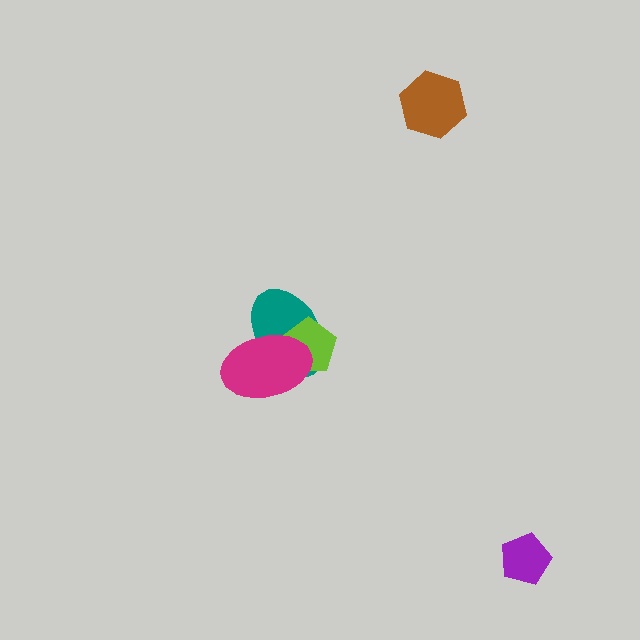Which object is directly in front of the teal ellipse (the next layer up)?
The lime pentagon is directly in front of the teal ellipse.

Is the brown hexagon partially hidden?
No, no other shape covers it.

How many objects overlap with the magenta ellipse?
2 objects overlap with the magenta ellipse.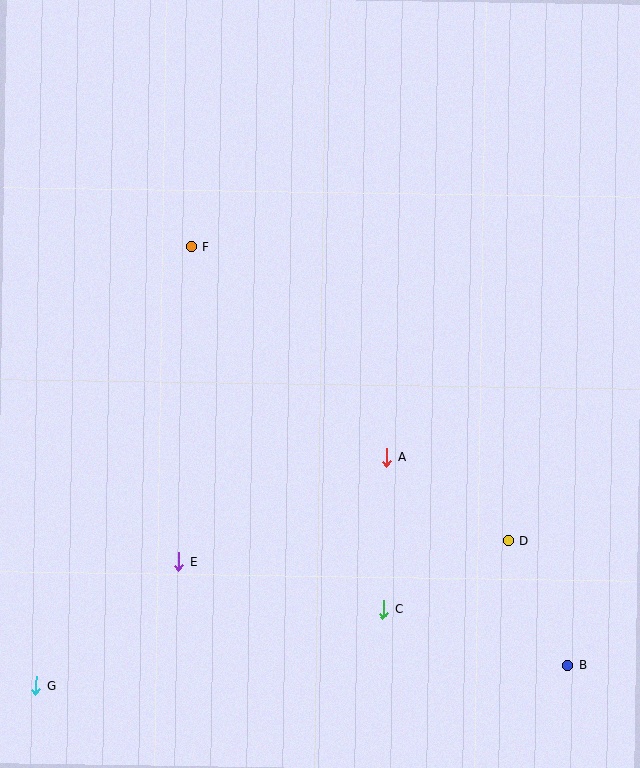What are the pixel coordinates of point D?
Point D is at (508, 541).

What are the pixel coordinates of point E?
Point E is at (179, 562).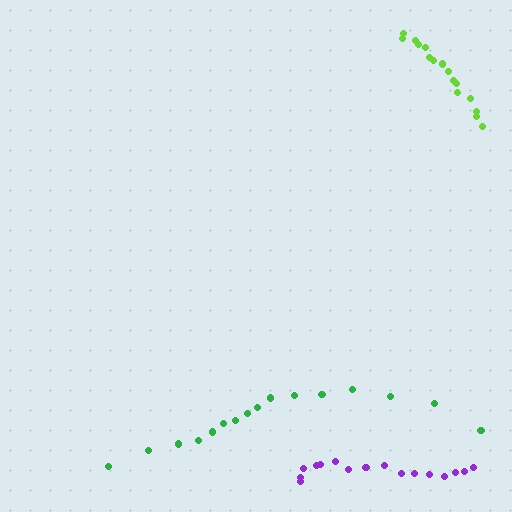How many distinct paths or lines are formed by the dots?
There are 3 distinct paths.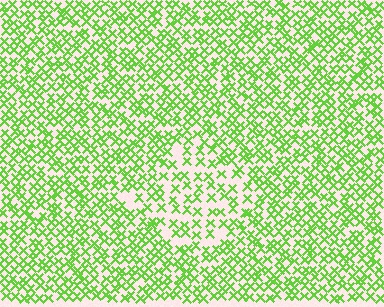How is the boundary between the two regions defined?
The boundary is defined by a change in element density (approximately 1.7x ratio). All elements are the same color, size, and shape.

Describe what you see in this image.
The image contains small lime elements arranged at two different densities. A diamond-shaped region is visible where the elements are less densely packed than the surrounding area.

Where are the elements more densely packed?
The elements are more densely packed outside the diamond boundary.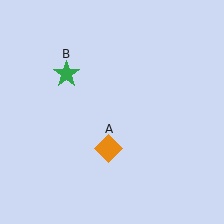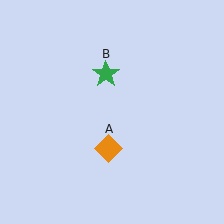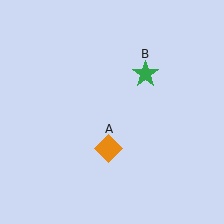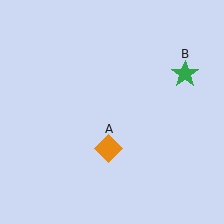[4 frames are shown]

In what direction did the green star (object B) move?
The green star (object B) moved right.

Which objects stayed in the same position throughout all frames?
Orange diamond (object A) remained stationary.